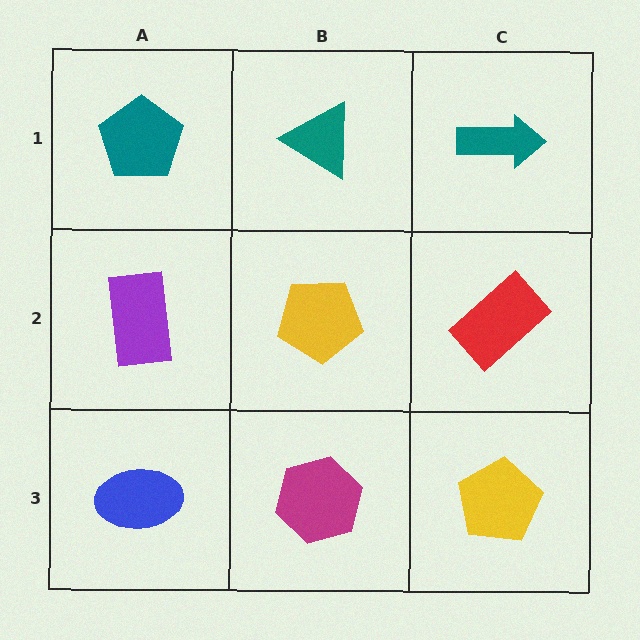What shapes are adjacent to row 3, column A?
A purple rectangle (row 2, column A), a magenta hexagon (row 3, column B).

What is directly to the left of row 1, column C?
A teal triangle.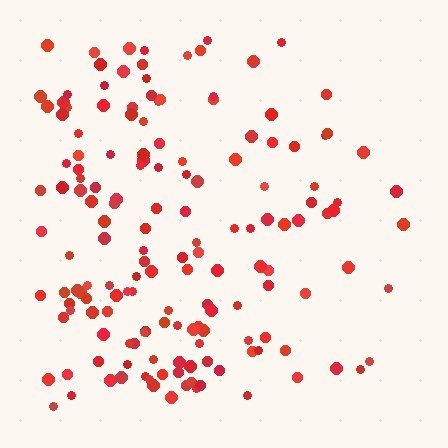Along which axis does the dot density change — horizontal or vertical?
Horizontal.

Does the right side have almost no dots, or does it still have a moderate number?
Still a moderate number, just noticeably fewer than the left.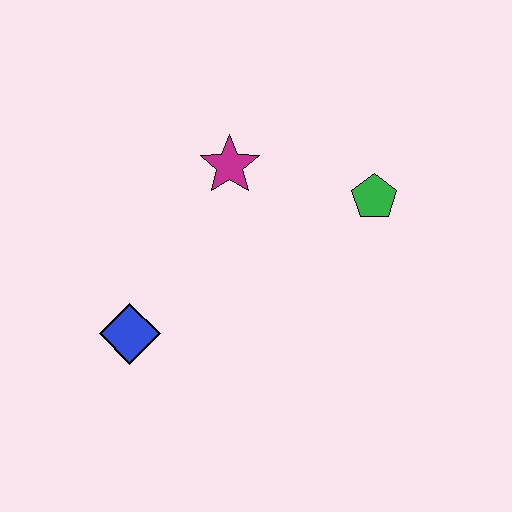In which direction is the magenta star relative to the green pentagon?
The magenta star is to the left of the green pentagon.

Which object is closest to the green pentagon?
The magenta star is closest to the green pentagon.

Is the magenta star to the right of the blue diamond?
Yes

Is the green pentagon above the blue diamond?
Yes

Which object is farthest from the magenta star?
The blue diamond is farthest from the magenta star.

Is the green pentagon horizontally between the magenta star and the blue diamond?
No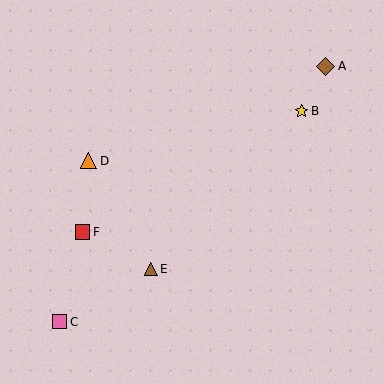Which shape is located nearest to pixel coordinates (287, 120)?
The yellow star (labeled B) at (302, 111) is nearest to that location.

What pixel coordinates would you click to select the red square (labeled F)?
Click at (82, 232) to select the red square F.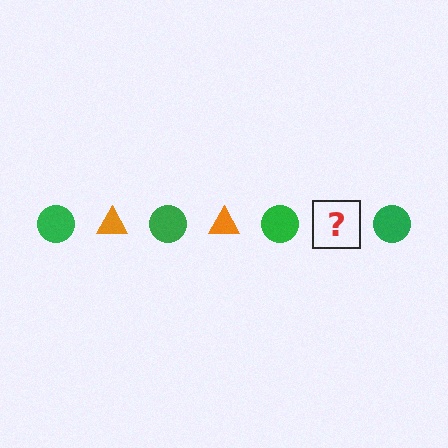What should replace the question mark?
The question mark should be replaced with an orange triangle.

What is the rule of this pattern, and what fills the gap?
The rule is that the pattern alternates between green circle and orange triangle. The gap should be filled with an orange triangle.